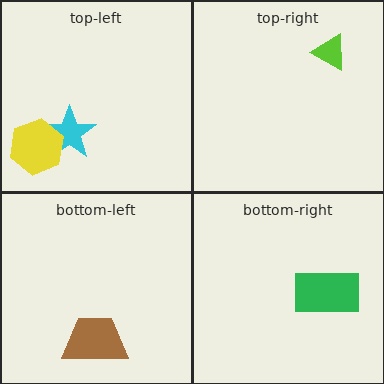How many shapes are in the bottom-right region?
1.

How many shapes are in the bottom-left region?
1.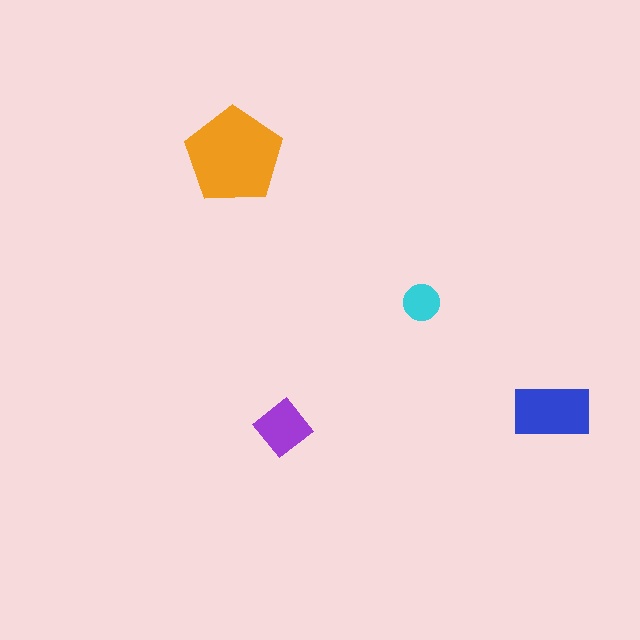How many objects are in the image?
There are 4 objects in the image.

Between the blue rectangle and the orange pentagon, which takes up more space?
The orange pentagon.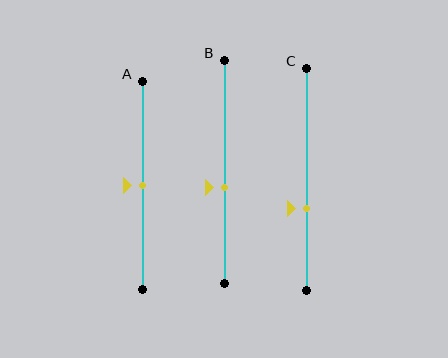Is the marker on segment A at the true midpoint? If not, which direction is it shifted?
Yes, the marker on segment A is at the true midpoint.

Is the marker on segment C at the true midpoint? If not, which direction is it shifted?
No, the marker on segment C is shifted downward by about 13% of the segment length.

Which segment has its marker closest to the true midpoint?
Segment A has its marker closest to the true midpoint.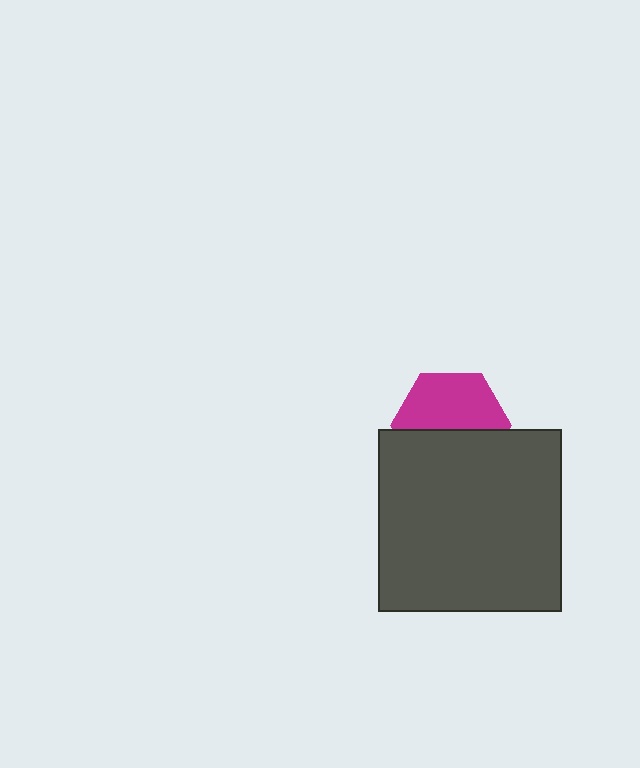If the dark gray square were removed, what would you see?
You would see the complete magenta hexagon.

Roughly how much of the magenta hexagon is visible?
About half of it is visible (roughly 54%).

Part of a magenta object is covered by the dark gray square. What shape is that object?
It is a hexagon.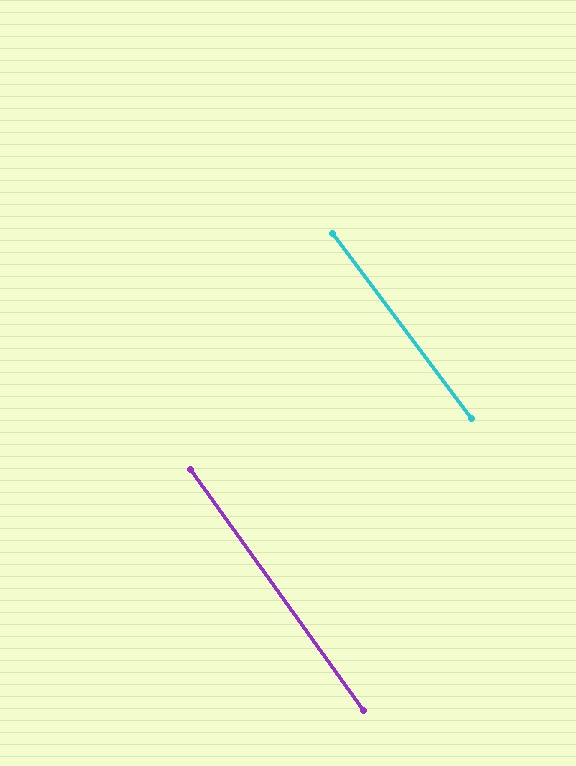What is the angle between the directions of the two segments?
Approximately 1 degree.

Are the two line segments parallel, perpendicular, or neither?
Parallel — their directions differ by only 1.2°.